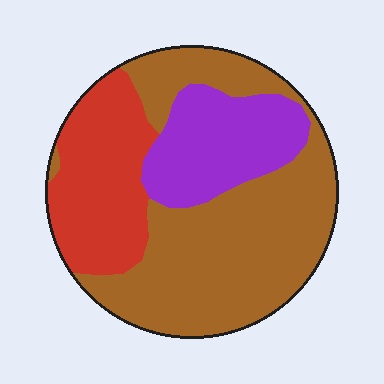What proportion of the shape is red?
Red covers around 25% of the shape.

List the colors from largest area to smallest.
From largest to smallest: brown, red, purple.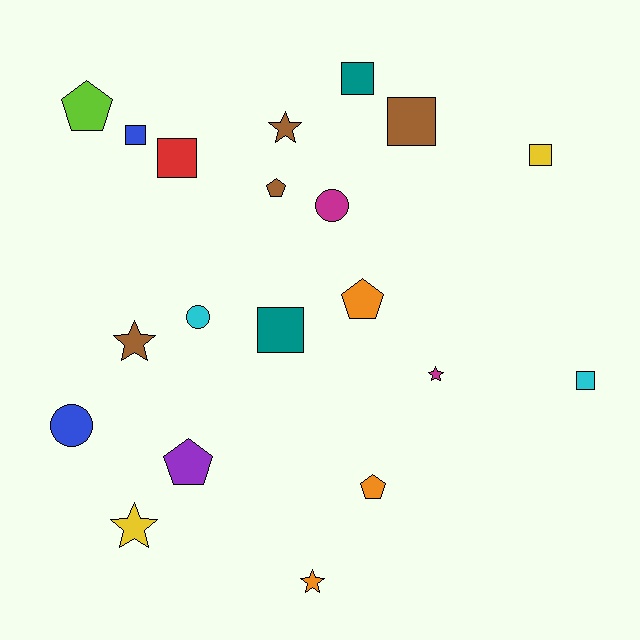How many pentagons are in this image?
There are 5 pentagons.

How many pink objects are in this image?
There are no pink objects.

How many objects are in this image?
There are 20 objects.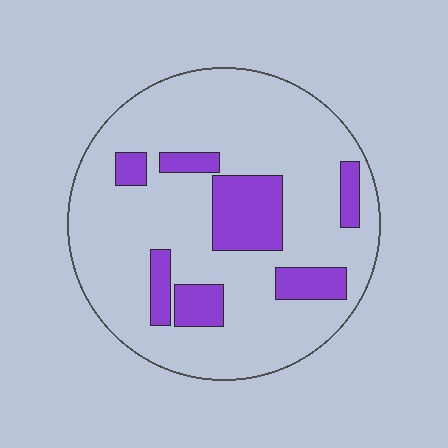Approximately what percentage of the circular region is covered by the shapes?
Approximately 20%.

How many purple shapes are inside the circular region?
7.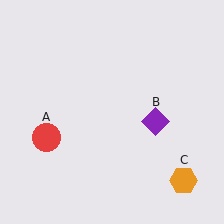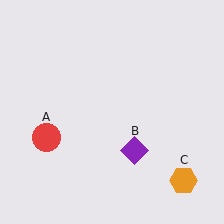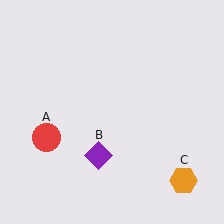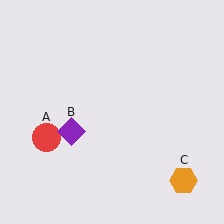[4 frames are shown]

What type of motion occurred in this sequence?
The purple diamond (object B) rotated clockwise around the center of the scene.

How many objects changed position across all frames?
1 object changed position: purple diamond (object B).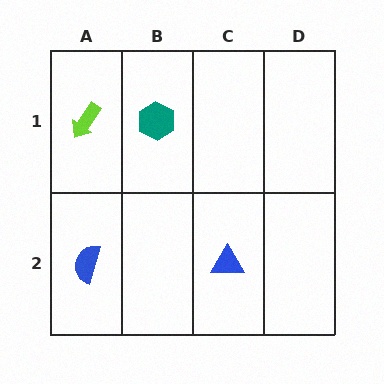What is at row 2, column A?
A blue semicircle.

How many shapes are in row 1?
2 shapes.